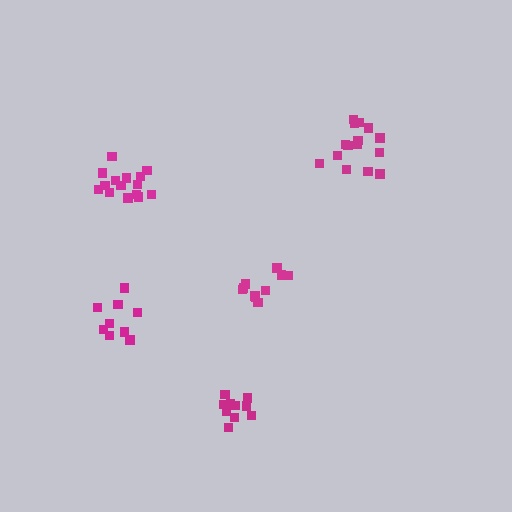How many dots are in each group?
Group 1: 15 dots, Group 2: 15 dots, Group 3: 10 dots, Group 4: 10 dots, Group 5: 9 dots (59 total).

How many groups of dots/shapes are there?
There are 5 groups.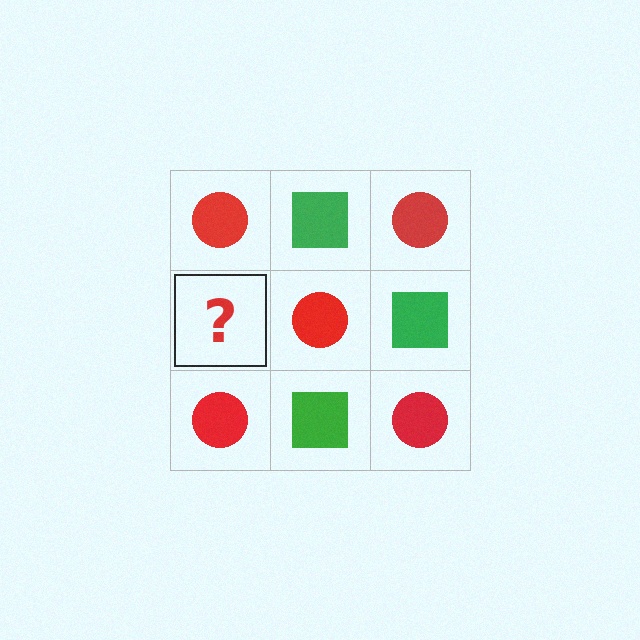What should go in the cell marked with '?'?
The missing cell should contain a green square.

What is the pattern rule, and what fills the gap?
The rule is that it alternates red circle and green square in a checkerboard pattern. The gap should be filled with a green square.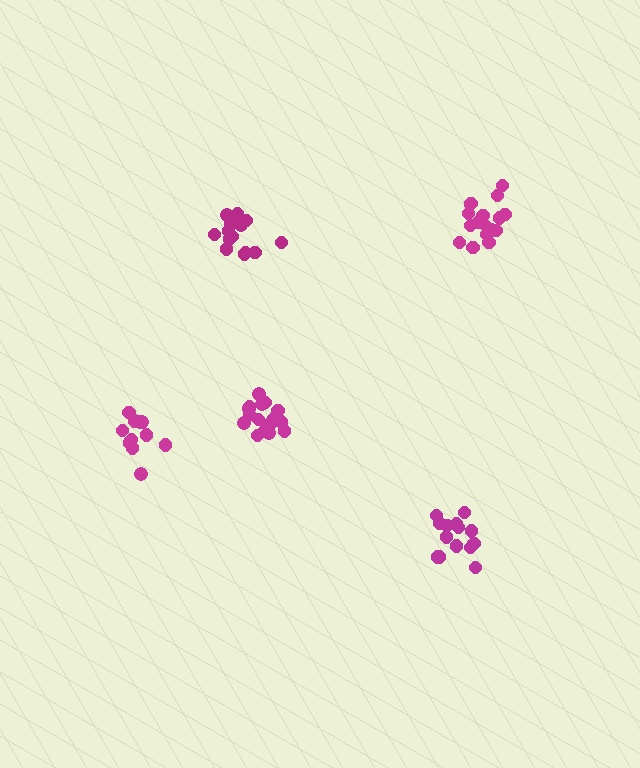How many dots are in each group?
Group 1: 17 dots, Group 2: 17 dots, Group 3: 14 dots, Group 4: 12 dots, Group 5: 14 dots (74 total).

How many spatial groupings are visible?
There are 5 spatial groupings.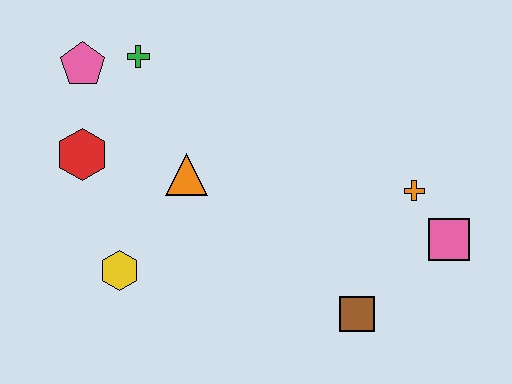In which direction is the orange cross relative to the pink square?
The orange cross is above the pink square.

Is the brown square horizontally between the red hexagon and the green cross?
No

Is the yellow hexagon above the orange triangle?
No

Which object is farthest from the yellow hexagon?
The pink square is farthest from the yellow hexagon.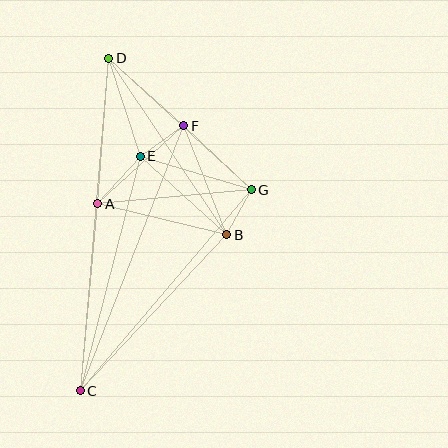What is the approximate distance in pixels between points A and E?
The distance between A and E is approximately 64 pixels.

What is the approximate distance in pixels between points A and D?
The distance between A and D is approximately 146 pixels.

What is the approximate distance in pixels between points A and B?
The distance between A and B is approximately 133 pixels.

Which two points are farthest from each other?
Points C and D are farthest from each other.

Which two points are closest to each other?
Points B and G are closest to each other.